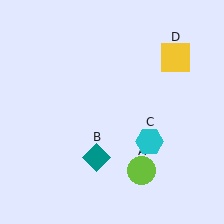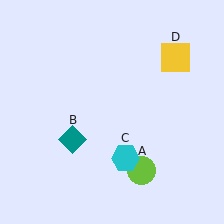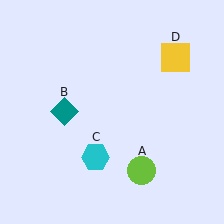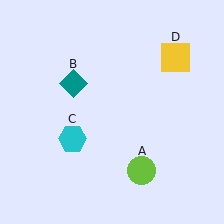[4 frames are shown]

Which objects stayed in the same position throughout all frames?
Lime circle (object A) and yellow square (object D) remained stationary.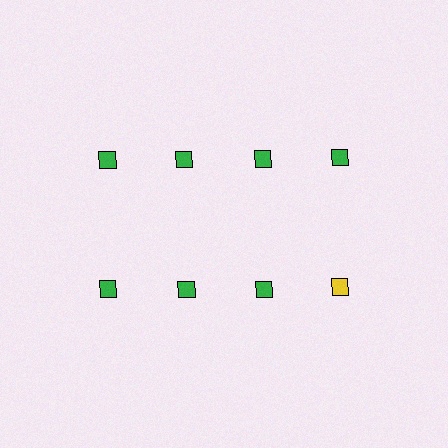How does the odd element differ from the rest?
It has a different color: yellow instead of green.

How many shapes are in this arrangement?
There are 8 shapes arranged in a grid pattern.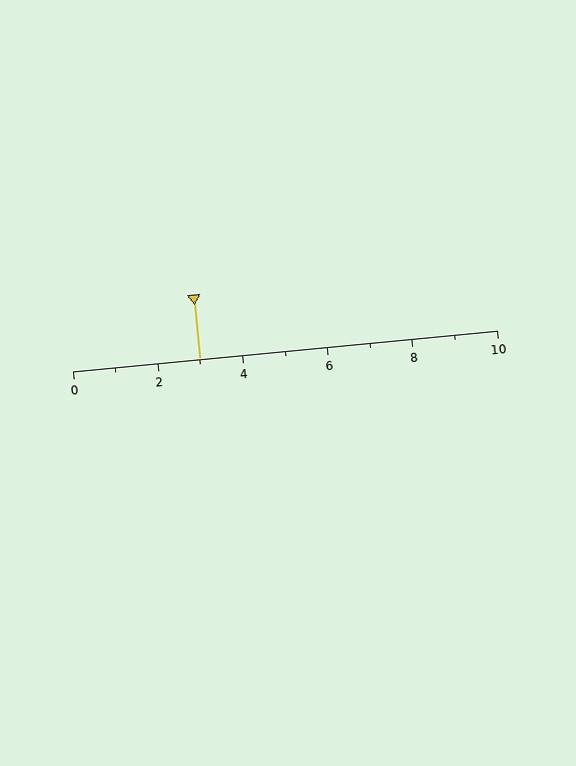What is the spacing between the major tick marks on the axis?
The major ticks are spaced 2 apart.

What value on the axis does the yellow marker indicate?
The marker indicates approximately 3.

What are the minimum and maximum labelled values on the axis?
The axis runs from 0 to 10.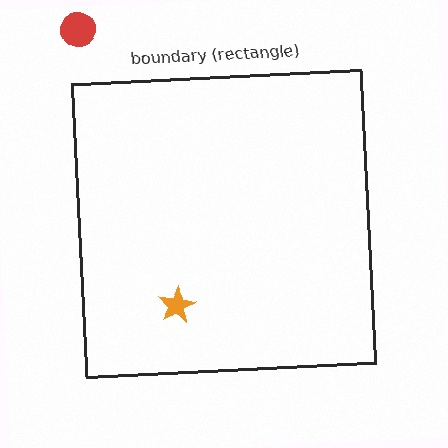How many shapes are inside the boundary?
1 inside, 1 outside.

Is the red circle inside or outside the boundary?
Outside.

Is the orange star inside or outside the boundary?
Inside.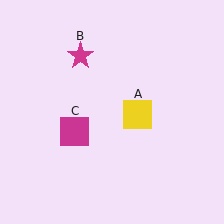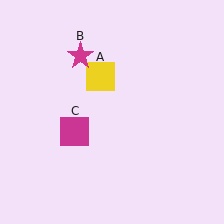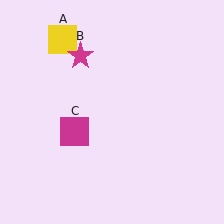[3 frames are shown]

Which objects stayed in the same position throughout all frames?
Magenta star (object B) and magenta square (object C) remained stationary.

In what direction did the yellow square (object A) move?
The yellow square (object A) moved up and to the left.